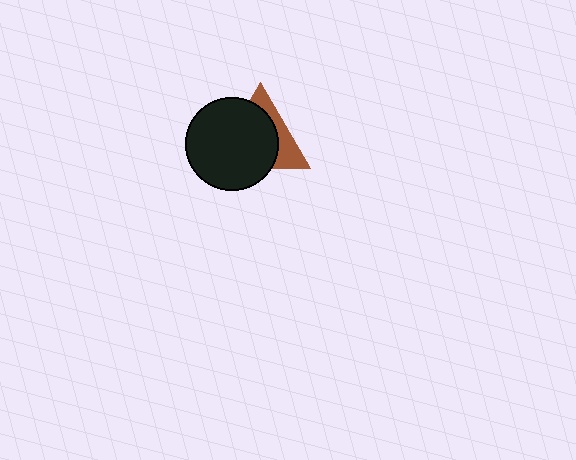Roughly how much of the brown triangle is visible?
A small part of it is visible (roughly 33%).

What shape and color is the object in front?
The object in front is a black circle.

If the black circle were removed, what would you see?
You would see the complete brown triangle.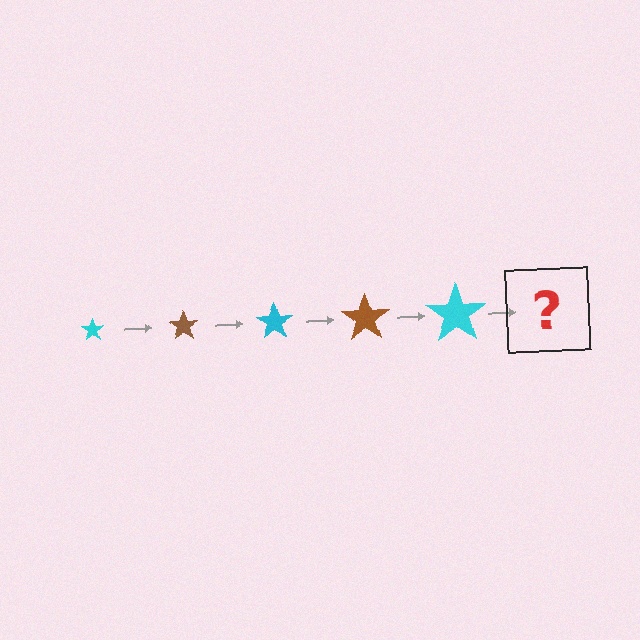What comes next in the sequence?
The next element should be a brown star, larger than the previous one.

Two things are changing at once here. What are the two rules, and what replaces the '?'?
The two rules are that the star grows larger each step and the color cycles through cyan and brown. The '?' should be a brown star, larger than the previous one.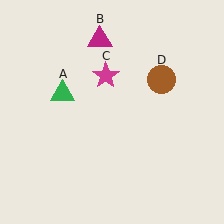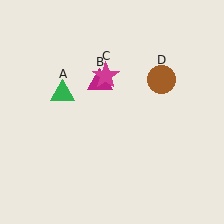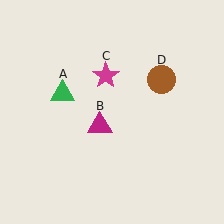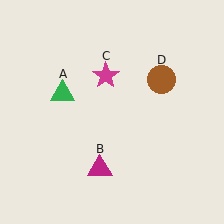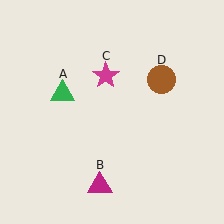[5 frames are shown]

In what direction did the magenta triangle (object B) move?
The magenta triangle (object B) moved down.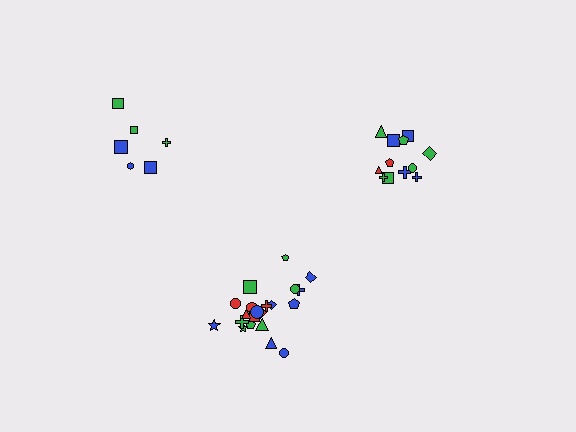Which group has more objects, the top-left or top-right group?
The top-right group.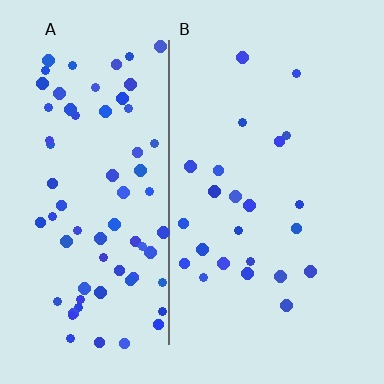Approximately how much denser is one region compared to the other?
Approximately 3.2× — region A over region B.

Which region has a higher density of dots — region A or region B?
A (the left).